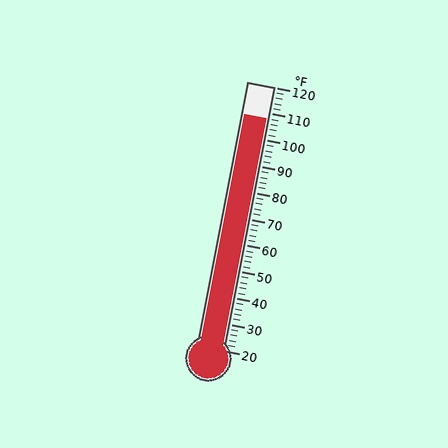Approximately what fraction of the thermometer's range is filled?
The thermometer is filled to approximately 90% of its range.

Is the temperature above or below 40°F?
The temperature is above 40°F.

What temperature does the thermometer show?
The thermometer shows approximately 108°F.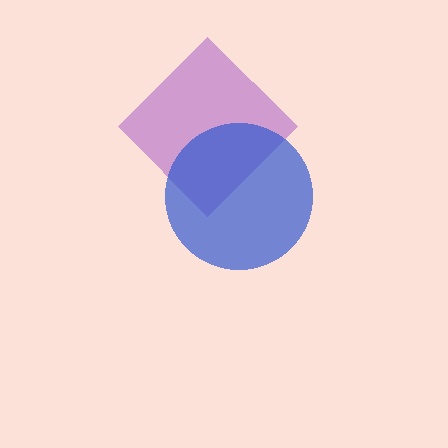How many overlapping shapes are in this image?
There are 2 overlapping shapes in the image.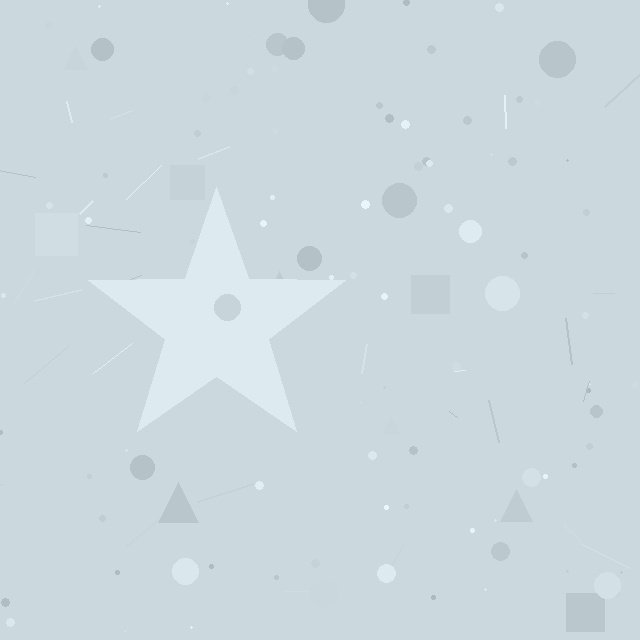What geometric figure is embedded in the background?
A star is embedded in the background.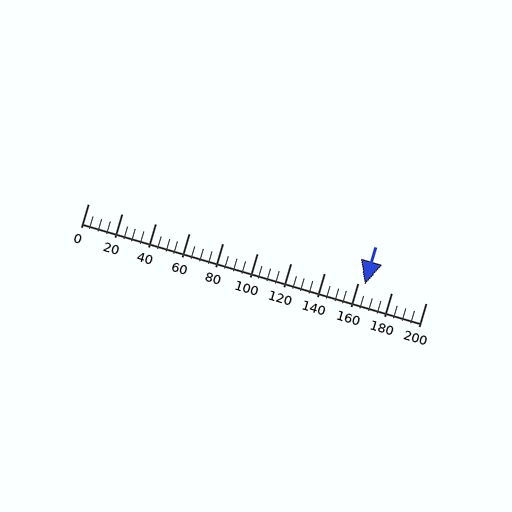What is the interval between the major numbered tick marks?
The major tick marks are spaced 20 units apart.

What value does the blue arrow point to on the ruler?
The blue arrow points to approximately 164.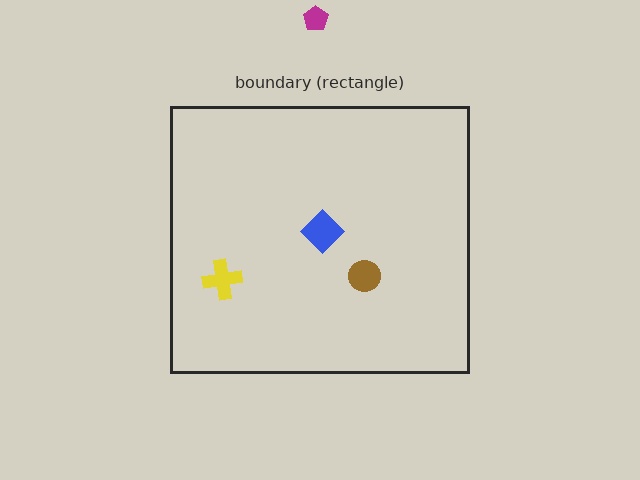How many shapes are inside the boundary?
3 inside, 1 outside.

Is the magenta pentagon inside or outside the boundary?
Outside.